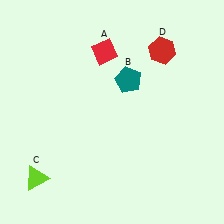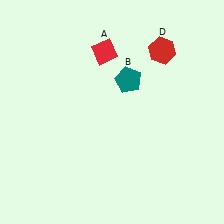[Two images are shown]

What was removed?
The lime triangle (C) was removed in Image 2.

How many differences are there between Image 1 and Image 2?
There is 1 difference between the two images.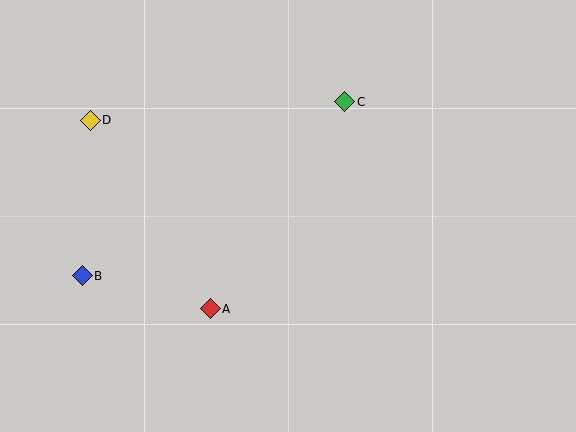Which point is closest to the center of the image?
Point A at (210, 309) is closest to the center.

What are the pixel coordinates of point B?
Point B is at (82, 276).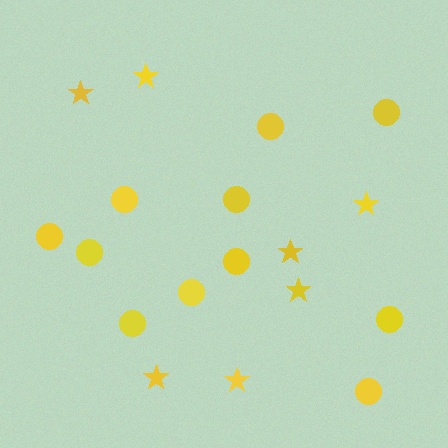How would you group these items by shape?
There are 2 groups: one group of circles (11) and one group of stars (7).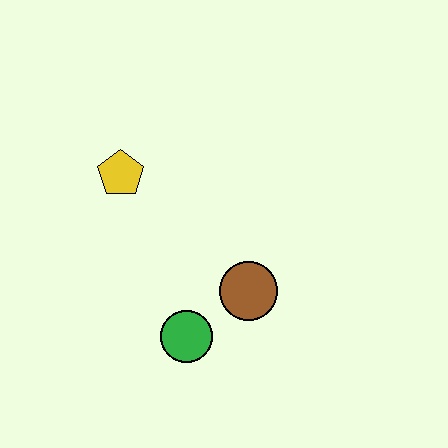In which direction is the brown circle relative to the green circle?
The brown circle is to the right of the green circle.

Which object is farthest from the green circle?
The yellow pentagon is farthest from the green circle.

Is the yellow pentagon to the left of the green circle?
Yes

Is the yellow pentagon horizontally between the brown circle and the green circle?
No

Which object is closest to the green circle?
The brown circle is closest to the green circle.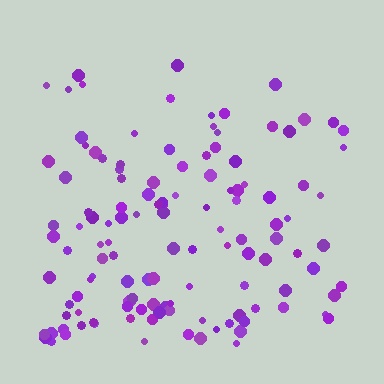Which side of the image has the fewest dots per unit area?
The top.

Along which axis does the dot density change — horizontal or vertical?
Vertical.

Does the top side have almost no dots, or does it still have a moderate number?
Still a moderate number, just noticeably fewer than the bottom.